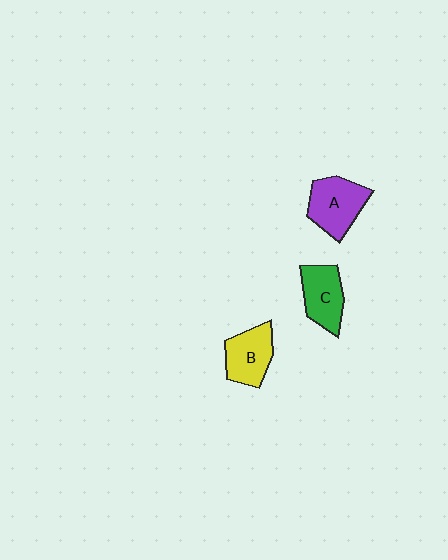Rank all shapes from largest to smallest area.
From largest to smallest: A (purple), B (yellow), C (green).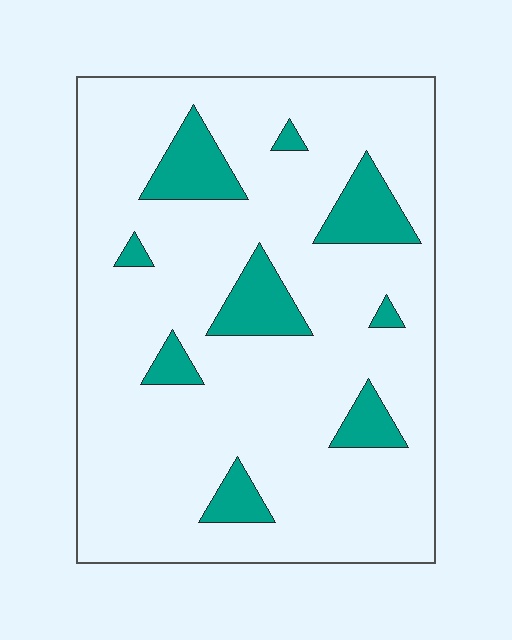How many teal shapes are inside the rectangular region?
9.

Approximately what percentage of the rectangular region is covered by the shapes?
Approximately 15%.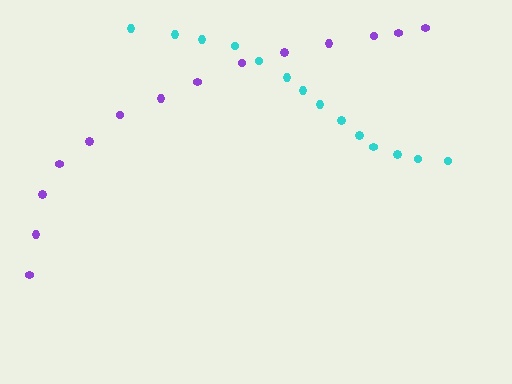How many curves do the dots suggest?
There are 2 distinct paths.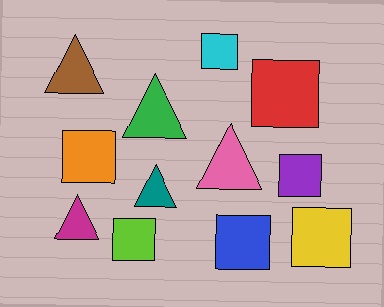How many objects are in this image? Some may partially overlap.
There are 12 objects.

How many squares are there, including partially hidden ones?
There are 7 squares.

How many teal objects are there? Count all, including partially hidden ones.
There is 1 teal object.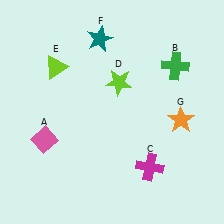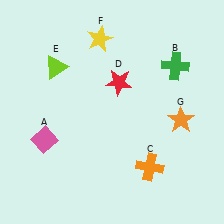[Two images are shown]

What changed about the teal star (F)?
In Image 1, F is teal. In Image 2, it changed to yellow.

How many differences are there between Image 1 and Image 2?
There are 3 differences between the two images.